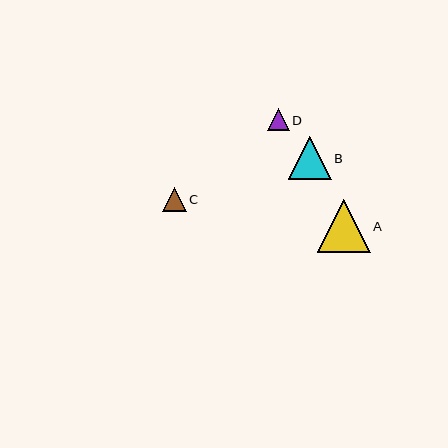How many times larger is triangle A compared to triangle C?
Triangle A is approximately 2.2 times the size of triangle C.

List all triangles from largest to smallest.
From largest to smallest: A, B, C, D.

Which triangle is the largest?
Triangle A is the largest with a size of approximately 53 pixels.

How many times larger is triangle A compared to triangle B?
Triangle A is approximately 1.2 times the size of triangle B.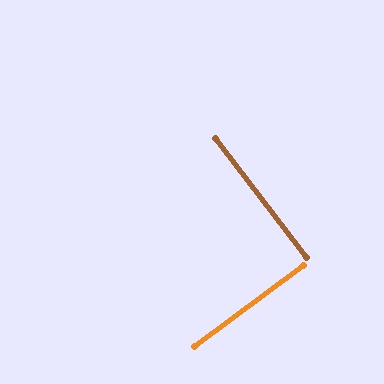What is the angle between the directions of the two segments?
Approximately 89 degrees.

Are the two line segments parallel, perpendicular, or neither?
Perpendicular — they meet at approximately 89°.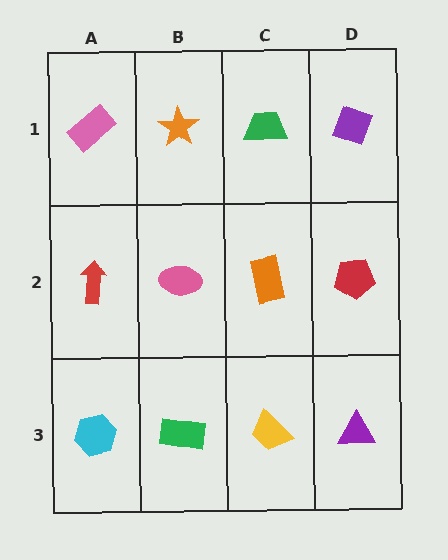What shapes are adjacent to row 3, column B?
A pink ellipse (row 2, column B), a cyan hexagon (row 3, column A), a yellow trapezoid (row 3, column C).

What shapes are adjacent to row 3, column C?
An orange rectangle (row 2, column C), a green rectangle (row 3, column B), a purple triangle (row 3, column D).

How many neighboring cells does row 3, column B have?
3.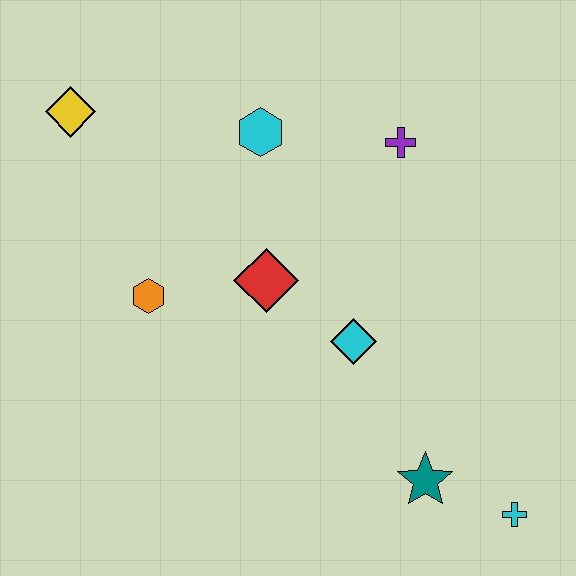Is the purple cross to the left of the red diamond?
No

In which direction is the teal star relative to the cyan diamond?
The teal star is below the cyan diamond.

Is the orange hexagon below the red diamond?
Yes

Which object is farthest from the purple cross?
The cyan cross is farthest from the purple cross.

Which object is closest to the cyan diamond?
The red diamond is closest to the cyan diamond.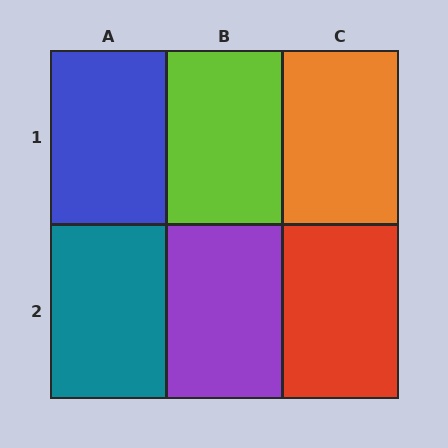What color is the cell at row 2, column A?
Teal.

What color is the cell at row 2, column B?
Purple.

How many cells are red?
1 cell is red.